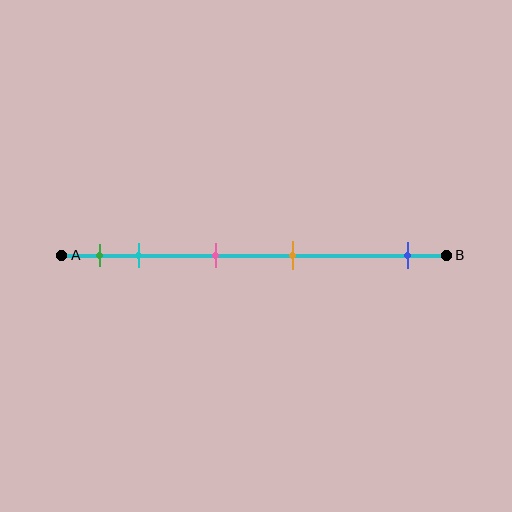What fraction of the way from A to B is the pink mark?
The pink mark is approximately 40% (0.4) of the way from A to B.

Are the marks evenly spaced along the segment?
No, the marks are not evenly spaced.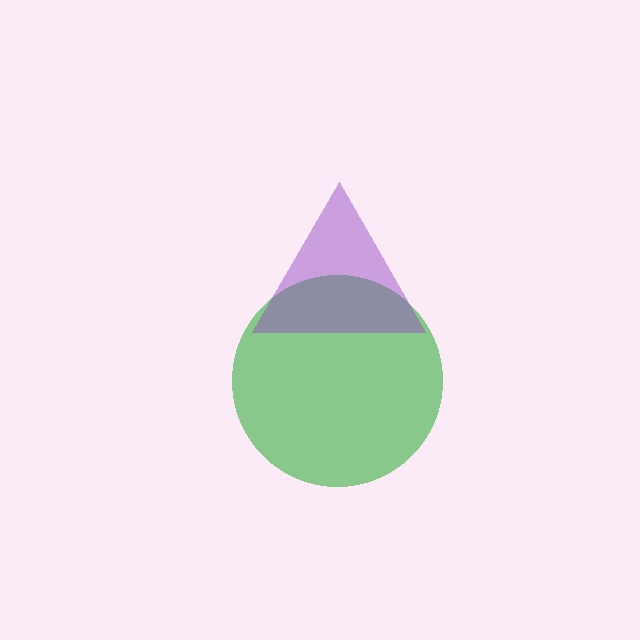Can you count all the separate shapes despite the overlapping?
Yes, there are 2 separate shapes.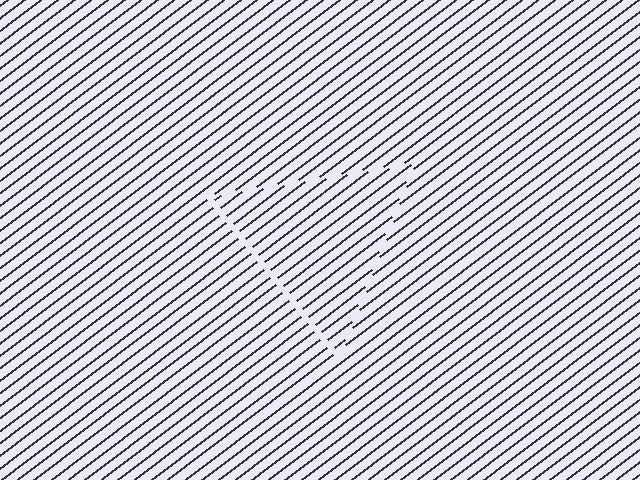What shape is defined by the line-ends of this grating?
An illusory triangle. The interior of the shape contains the same grating, shifted by half a period — the contour is defined by the phase discontinuity where line-ends from the inner and outer gratings abut.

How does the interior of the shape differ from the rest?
The interior of the shape contains the same grating, shifted by half a period — the contour is defined by the phase discontinuity where line-ends from the inner and outer gratings abut.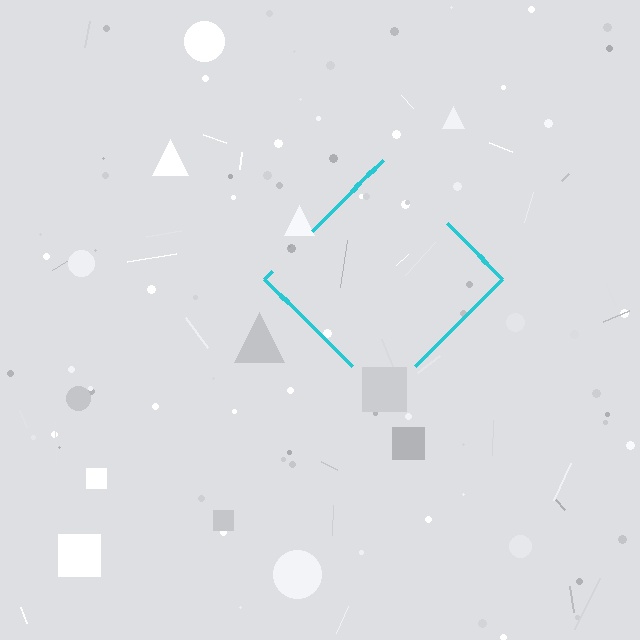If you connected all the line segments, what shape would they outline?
They would outline a diamond.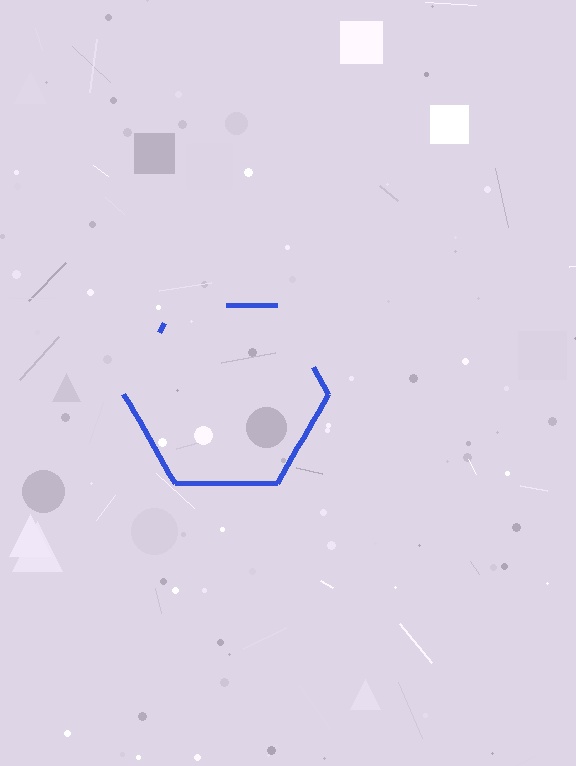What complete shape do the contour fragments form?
The contour fragments form a hexagon.